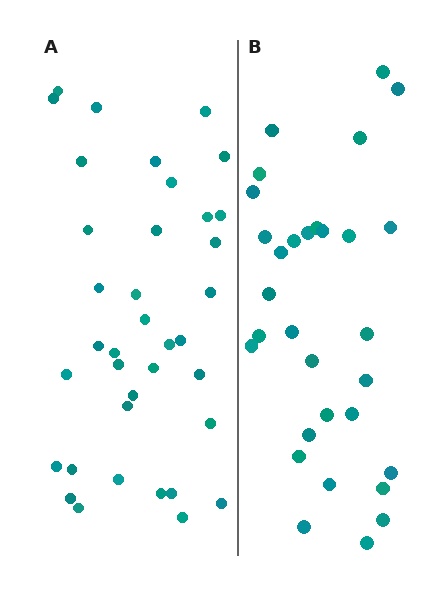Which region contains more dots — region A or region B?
Region A (the left region) has more dots.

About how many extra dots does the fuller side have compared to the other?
Region A has about 6 more dots than region B.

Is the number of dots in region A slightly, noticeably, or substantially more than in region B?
Region A has only slightly more — the two regions are fairly close. The ratio is roughly 1.2 to 1.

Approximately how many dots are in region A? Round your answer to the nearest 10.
About 40 dots. (The exact count is 37, which rounds to 40.)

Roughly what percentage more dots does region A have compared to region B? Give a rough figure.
About 20% more.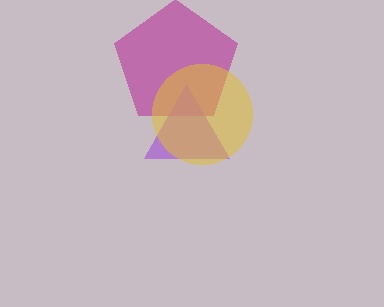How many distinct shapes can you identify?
There are 3 distinct shapes: a magenta pentagon, a purple triangle, a yellow circle.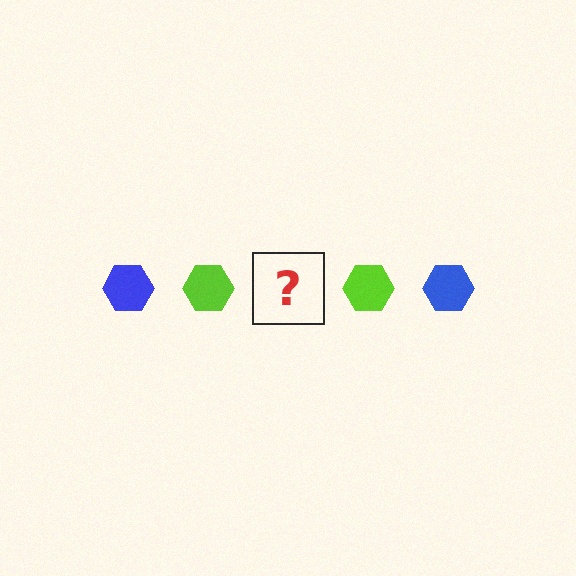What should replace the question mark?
The question mark should be replaced with a blue hexagon.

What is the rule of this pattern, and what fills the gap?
The rule is that the pattern cycles through blue, lime hexagons. The gap should be filled with a blue hexagon.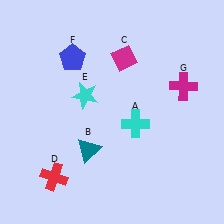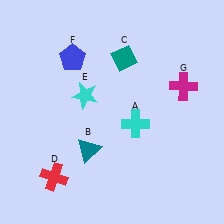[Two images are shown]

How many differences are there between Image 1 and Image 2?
There is 1 difference between the two images.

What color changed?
The diamond (C) changed from magenta in Image 1 to teal in Image 2.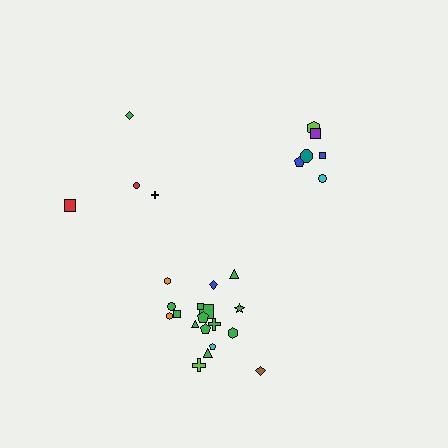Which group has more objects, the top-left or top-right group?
The top-right group.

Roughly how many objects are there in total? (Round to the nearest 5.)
Roughly 30 objects in total.